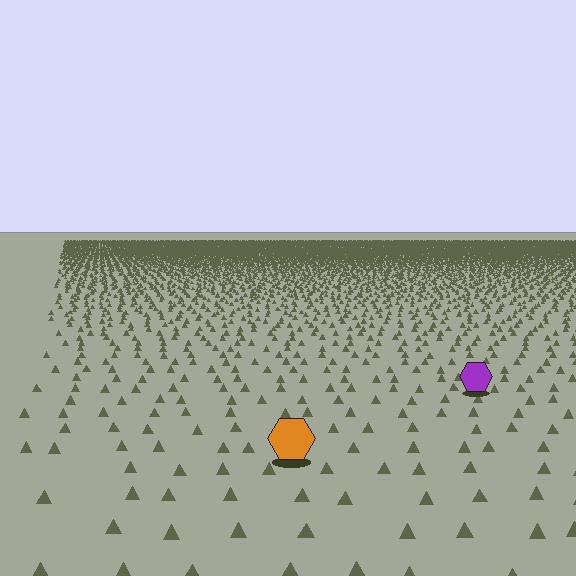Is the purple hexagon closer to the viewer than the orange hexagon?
No. The orange hexagon is closer — you can tell from the texture gradient: the ground texture is coarser near it.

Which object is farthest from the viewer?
The purple hexagon is farthest from the viewer. It appears smaller and the ground texture around it is denser.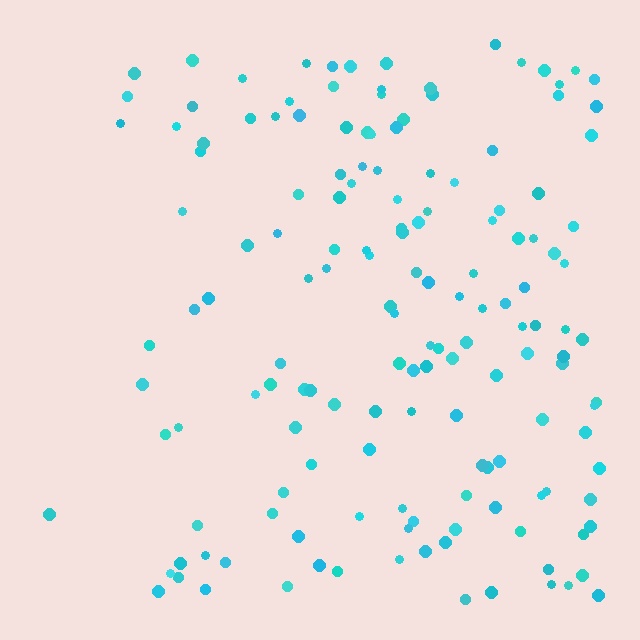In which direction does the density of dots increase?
From left to right, with the right side densest.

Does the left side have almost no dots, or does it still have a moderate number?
Still a moderate number, just noticeably fewer than the right.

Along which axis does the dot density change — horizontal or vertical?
Horizontal.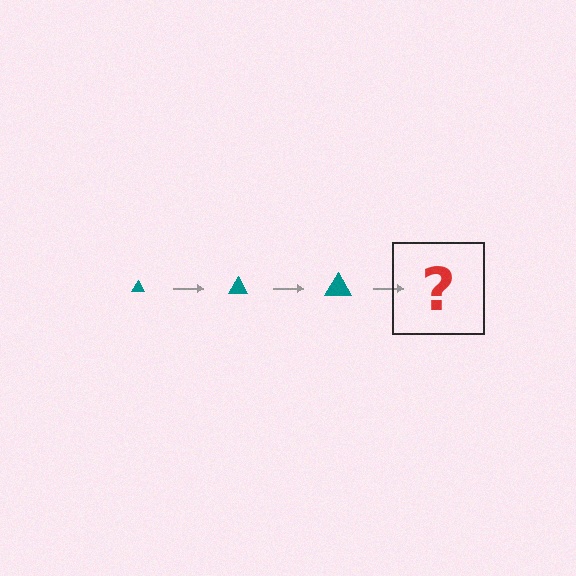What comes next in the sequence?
The next element should be a teal triangle, larger than the previous one.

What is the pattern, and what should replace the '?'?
The pattern is that the triangle gets progressively larger each step. The '?' should be a teal triangle, larger than the previous one.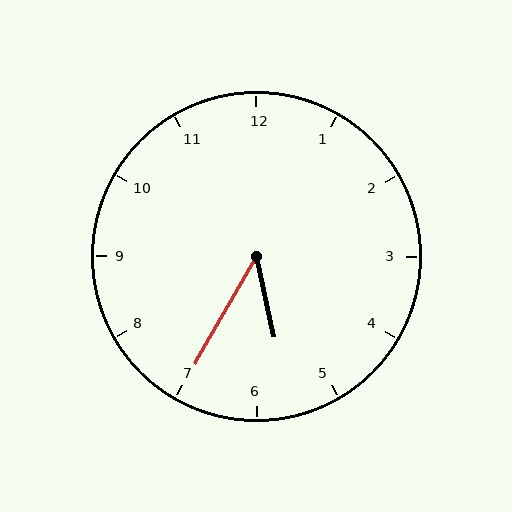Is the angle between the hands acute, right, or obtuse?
It is acute.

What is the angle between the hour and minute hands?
Approximately 42 degrees.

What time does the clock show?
5:35.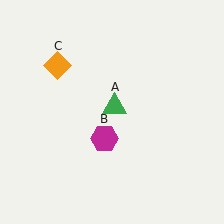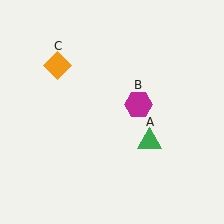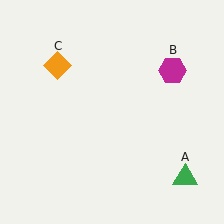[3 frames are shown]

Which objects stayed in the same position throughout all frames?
Orange diamond (object C) remained stationary.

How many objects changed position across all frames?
2 objects changed position: green triangle (object A), magenta hexagon (object B).